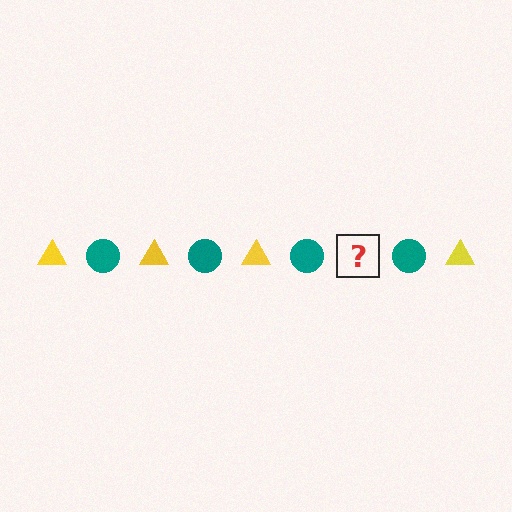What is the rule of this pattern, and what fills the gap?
The rule is that the pattern alternates between yellow triangle and teal circle. The gap should be filled with a yellow triangle.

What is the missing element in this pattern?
The missing element is a yellow triangle.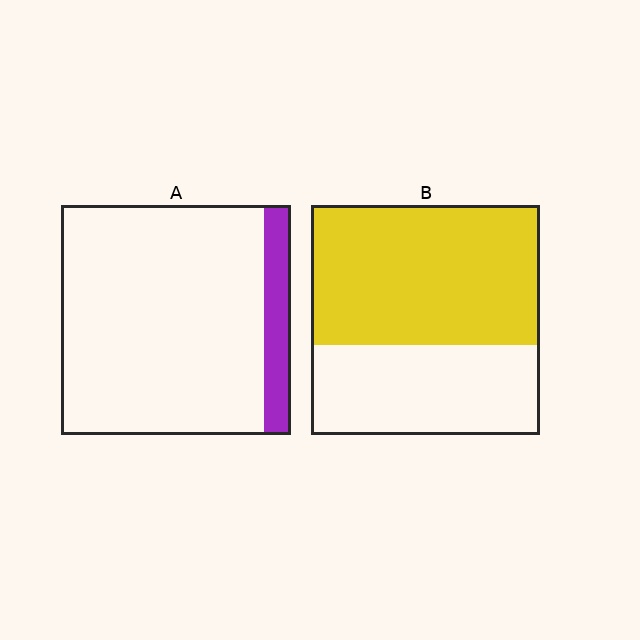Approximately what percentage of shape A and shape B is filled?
A is approximately 10% and B is approximately 60%.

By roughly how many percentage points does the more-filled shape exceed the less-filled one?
By roughly 50 percentage points (B over A).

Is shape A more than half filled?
No.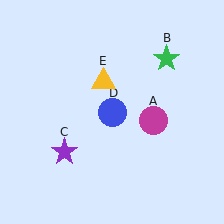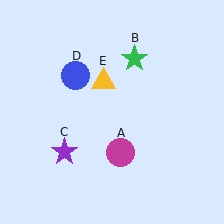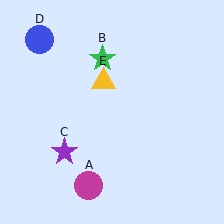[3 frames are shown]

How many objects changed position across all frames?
3 objects changed position: magenta circle (object A), green star (object B), blue circle (object D).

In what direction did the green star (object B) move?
The green star (object B) moved left.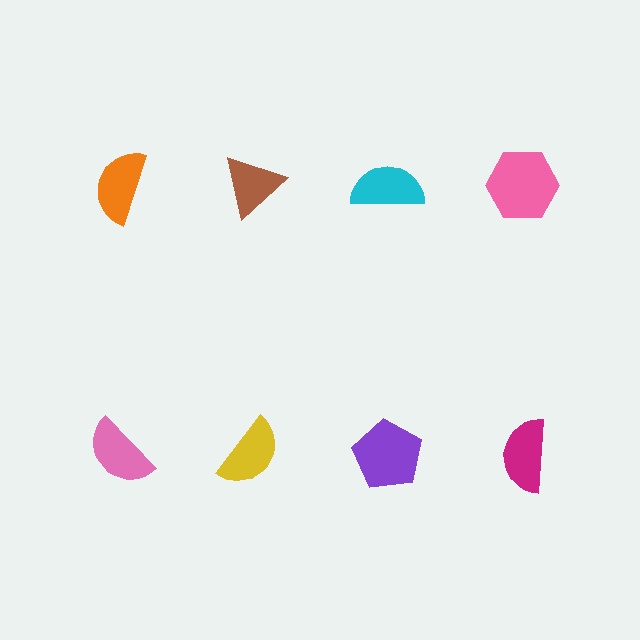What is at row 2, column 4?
A magenta semicircle.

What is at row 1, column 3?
A cyan semicircle.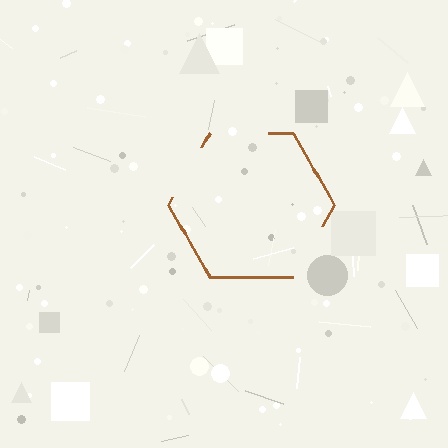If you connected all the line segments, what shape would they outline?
They would outline a hexagon.